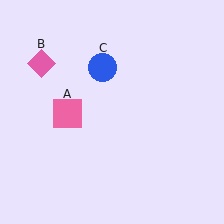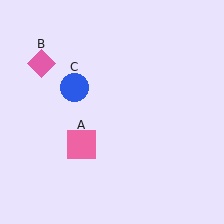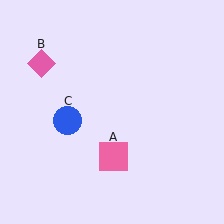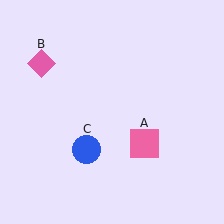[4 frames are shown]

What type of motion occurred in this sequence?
The pink square (object A), blue circle (object C) rotated counterclockwise around the center of the scene.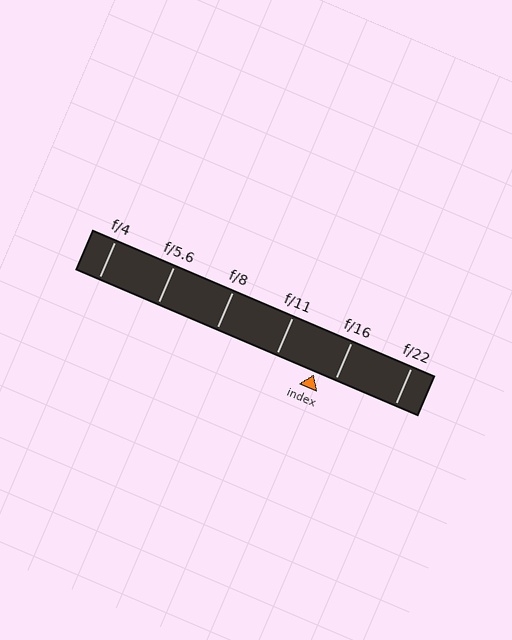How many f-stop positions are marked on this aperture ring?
There are 6 f-stop positions marked.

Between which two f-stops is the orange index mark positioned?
The index mark is between f/11 and f/16.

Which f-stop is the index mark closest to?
The index mark is closest to f/16.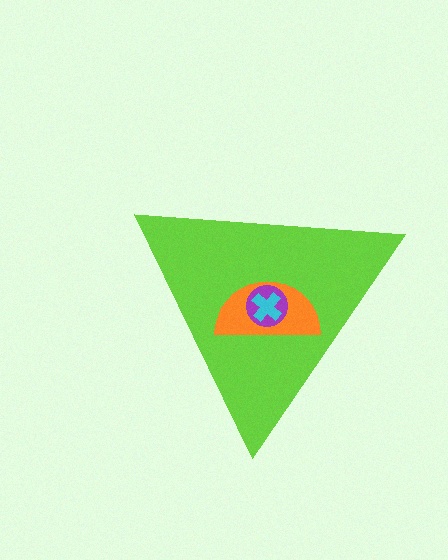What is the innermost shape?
The cyan cross.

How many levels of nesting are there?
4.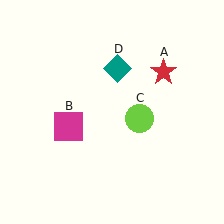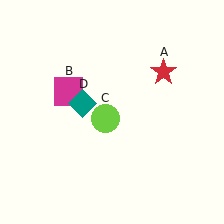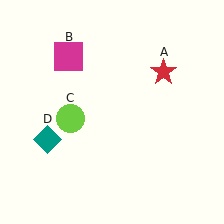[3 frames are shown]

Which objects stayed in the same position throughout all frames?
Red star (object A) remained stationary.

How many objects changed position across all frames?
3 objects changed position: magenta square (object B), lime circle (object C), teal diamond (object D).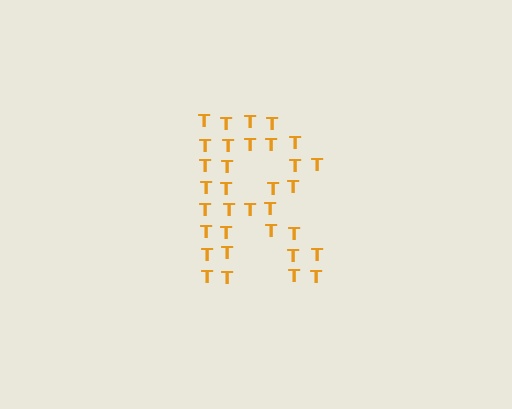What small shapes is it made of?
It is made of small letter T's.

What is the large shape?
The large shape is the letter R.